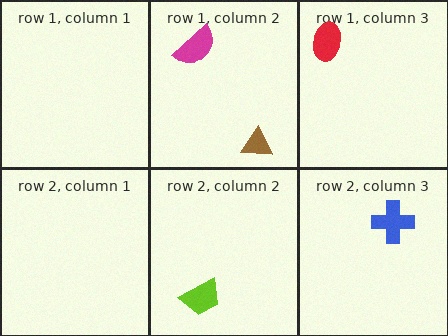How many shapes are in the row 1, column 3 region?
1.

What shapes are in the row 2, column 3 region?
The blue cross.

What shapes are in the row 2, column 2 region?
The lime trapezoid.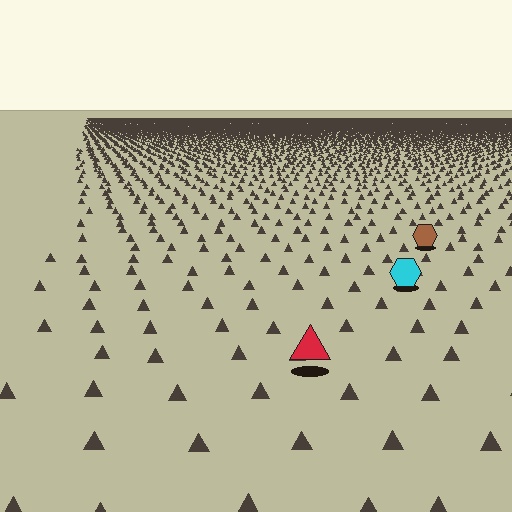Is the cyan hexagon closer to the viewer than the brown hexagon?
Yes. The cyan hexagon is closer — you can tell from the texture gradient: the ground texture is coarser near it.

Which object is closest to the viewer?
The red triangle is closest. The texture marks near it are larger and more spread out.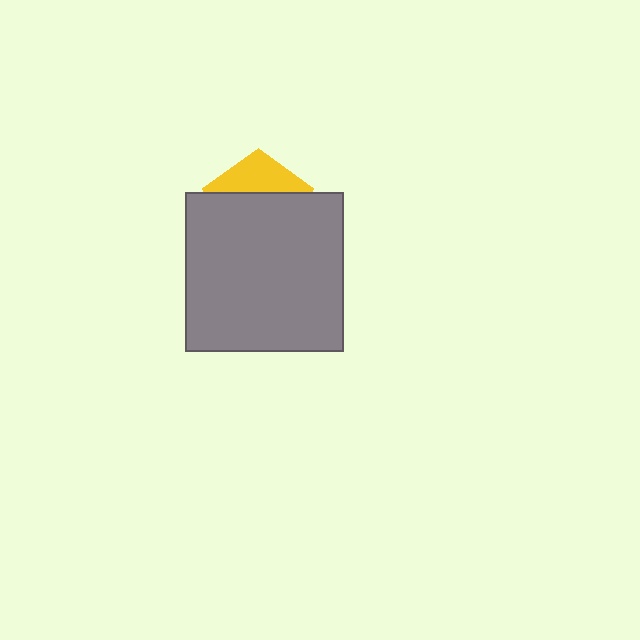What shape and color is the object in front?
The object in front is a gray square.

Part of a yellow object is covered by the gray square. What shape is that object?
It is a pentagon.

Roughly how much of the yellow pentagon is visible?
A small part of it is visible (roughly 31%).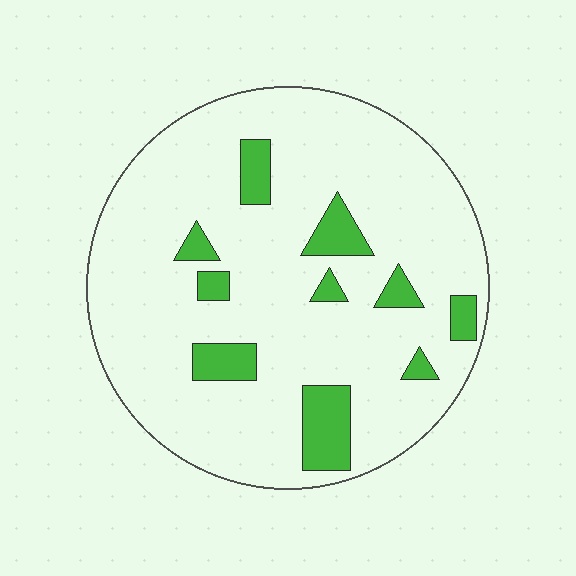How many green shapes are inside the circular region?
10.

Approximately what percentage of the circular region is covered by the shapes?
Approximately 15%.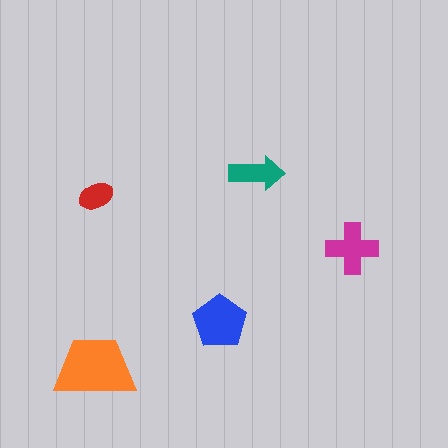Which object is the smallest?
The red ellipse.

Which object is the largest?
The orange trapezoid.